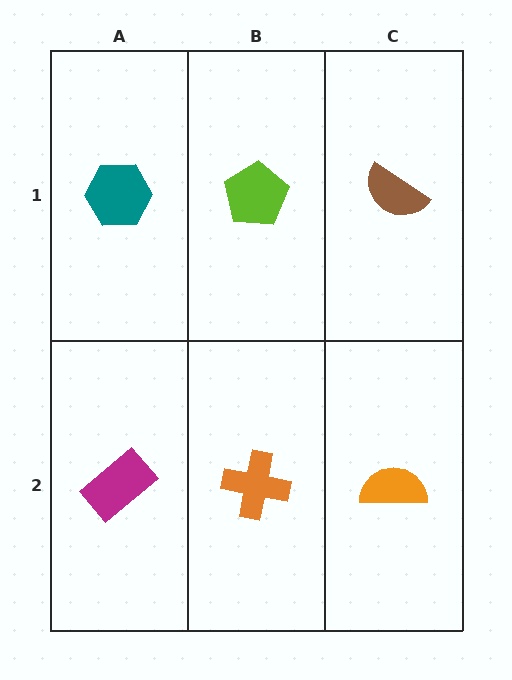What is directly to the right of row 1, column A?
A lime pentagon.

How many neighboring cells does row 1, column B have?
3.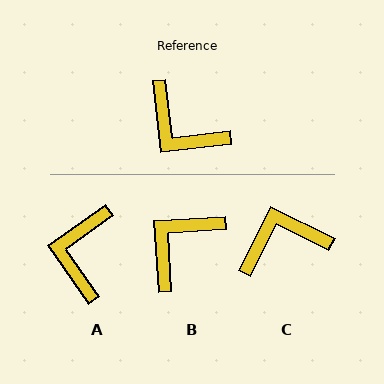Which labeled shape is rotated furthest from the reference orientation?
C, about 123 degrees away.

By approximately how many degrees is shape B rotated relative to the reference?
Approximately 93 degrees clockwise.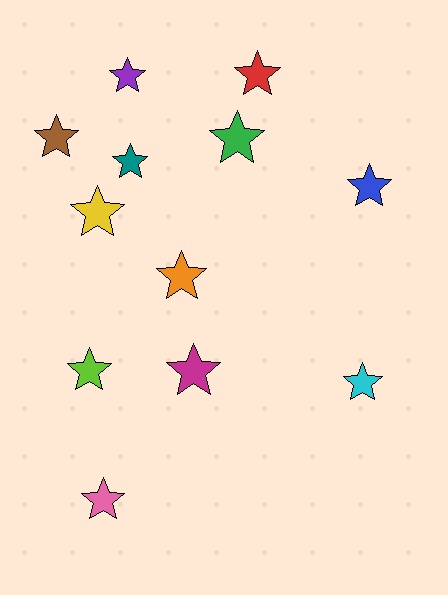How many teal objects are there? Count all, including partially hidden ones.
There is 1 teal object.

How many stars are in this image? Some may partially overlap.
There are 12 stars.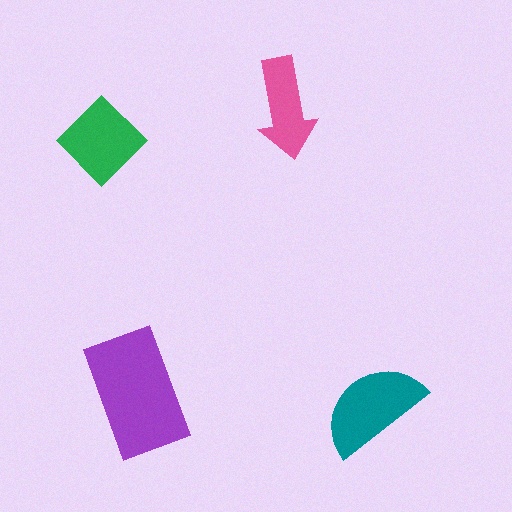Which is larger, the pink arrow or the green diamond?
The green diamond.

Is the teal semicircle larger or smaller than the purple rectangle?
Smaller.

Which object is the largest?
The purple rectangle.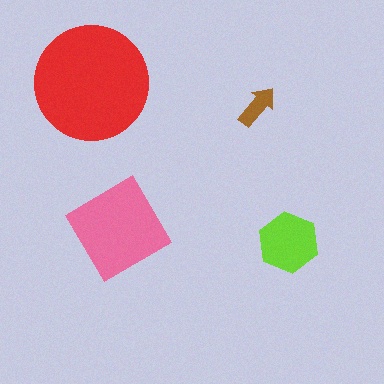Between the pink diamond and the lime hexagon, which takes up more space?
The pink diamond.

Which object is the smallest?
The brown arrow.